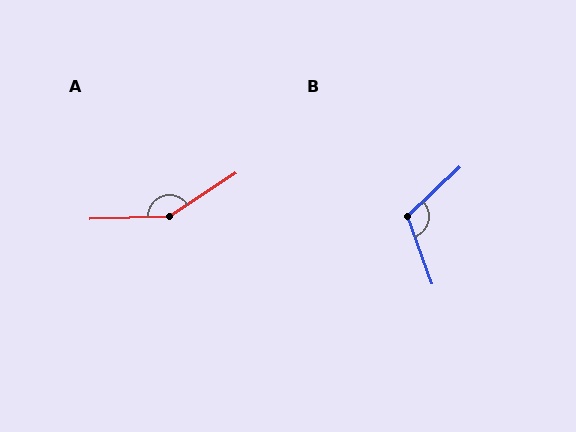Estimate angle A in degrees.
Approximately 149 degrees.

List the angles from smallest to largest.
B (114°), A (149°).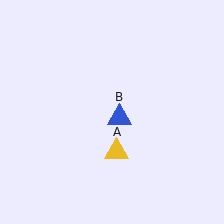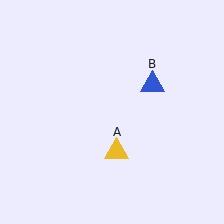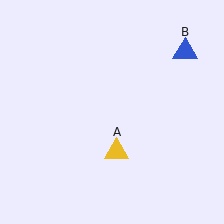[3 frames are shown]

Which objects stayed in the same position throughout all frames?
Yellow triangle (object A) remained stationary.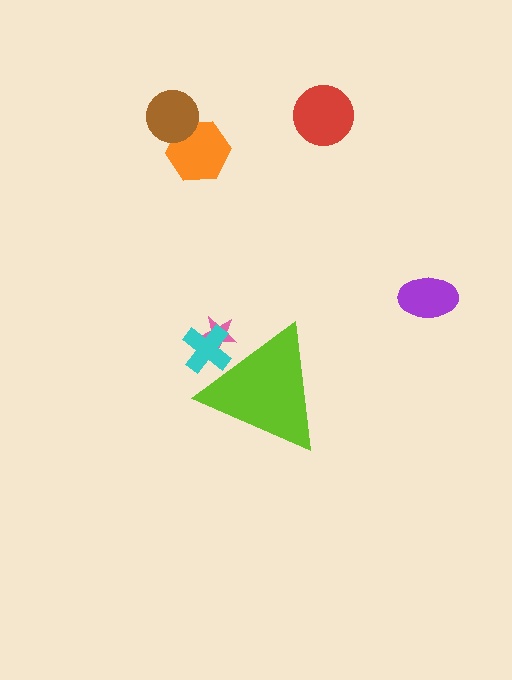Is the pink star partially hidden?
Yes, the pink star is partially hidden behind the lime triangle.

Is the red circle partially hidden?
No, the red circle is fully visible.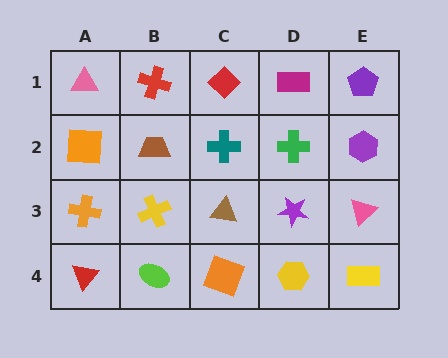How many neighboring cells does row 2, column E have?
3.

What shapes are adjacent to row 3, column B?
A brown trapezoid (row 2, column B), a lime ellipse (row 4, column B), an orange cross (row 3, column A), a brown triangle (row 3, column C).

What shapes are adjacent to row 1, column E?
A purple hexagon (row 2, column E), a magenta rectangle (row 1, column D).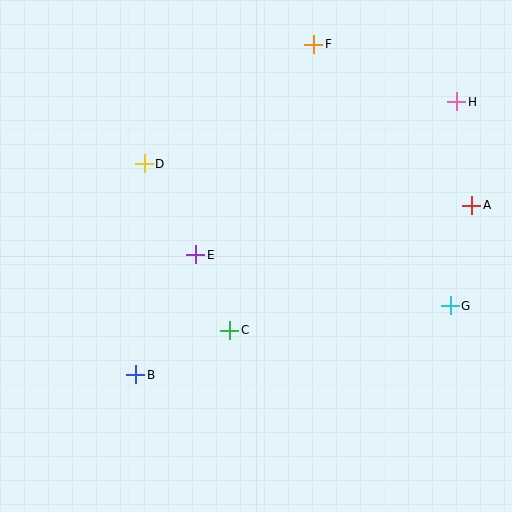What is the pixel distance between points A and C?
The distance between A and C is 272 pixels.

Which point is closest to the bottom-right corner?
Point G is closest to the bottom-right corner.